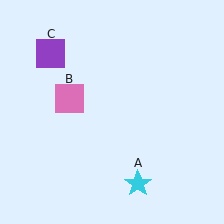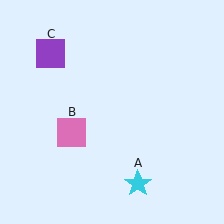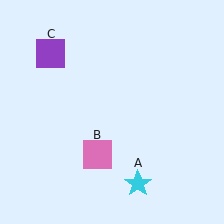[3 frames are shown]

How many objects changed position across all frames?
1 object changed position: pink square (object B).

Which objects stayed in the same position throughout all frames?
Cyan star (object A) and purple square (object C) remained stationary.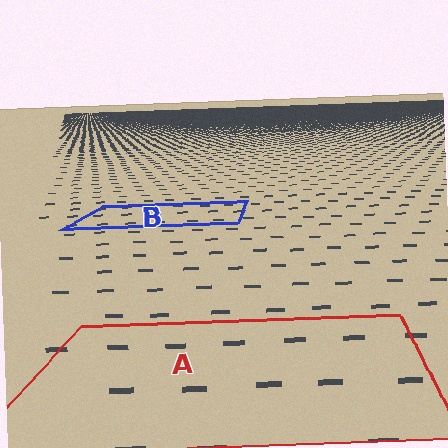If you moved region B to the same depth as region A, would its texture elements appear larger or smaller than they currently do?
They would appear larger. At a closer depth, the same texture elements are projected at a bigger on-screen size.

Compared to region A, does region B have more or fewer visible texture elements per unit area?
Region B has more texture elements per unit area — they are packed more densely because it is farther away.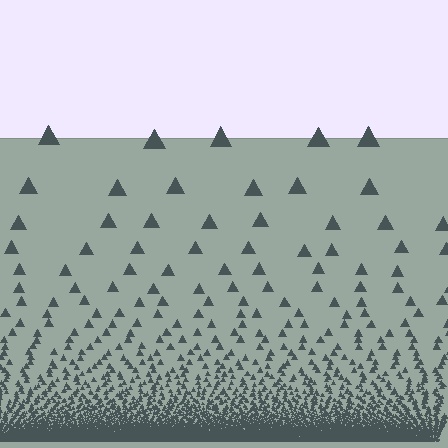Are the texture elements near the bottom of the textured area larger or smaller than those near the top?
Smaller. The gradient is inverted — elements near the bottom are smaller and denser.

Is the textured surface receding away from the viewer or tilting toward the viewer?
The surface appears to tilt toward the viewer. Texture elements get larger and sparser toward the top.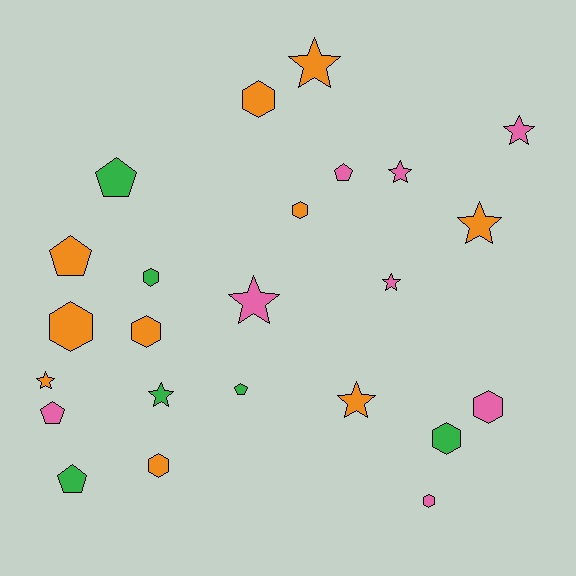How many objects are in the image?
There are 24 objects.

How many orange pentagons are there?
There is 1 orange pentagon.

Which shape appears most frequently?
Hexagon, with 9 objects.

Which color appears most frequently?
Orange, with 10 objects.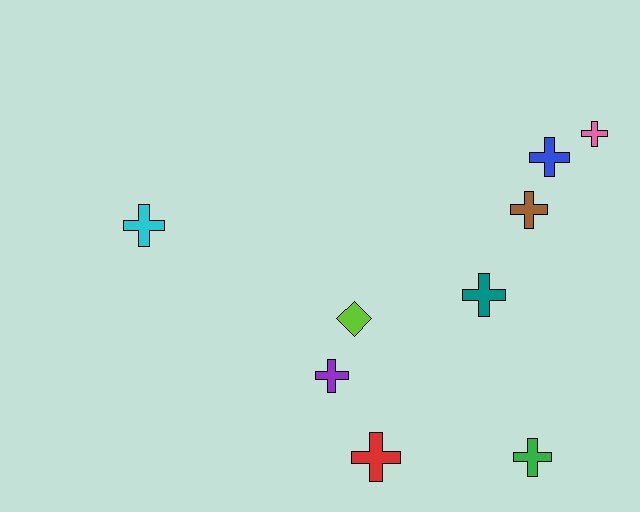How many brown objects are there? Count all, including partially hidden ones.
There is 1 brown object.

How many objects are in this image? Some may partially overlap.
There are 9 objects.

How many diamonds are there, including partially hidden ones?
There is 1 diamond.